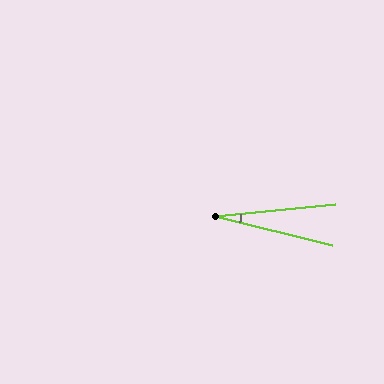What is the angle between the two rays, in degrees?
Approximately 19 degrees.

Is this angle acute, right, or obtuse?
It is acute.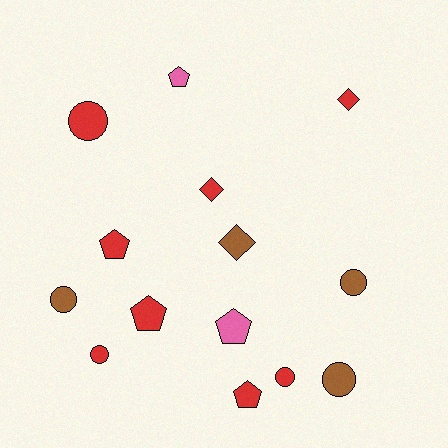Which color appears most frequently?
Red, with 8 objects.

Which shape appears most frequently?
Circle, with 6 objects.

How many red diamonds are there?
There are 2 red diamonds.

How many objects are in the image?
There are 14 objects.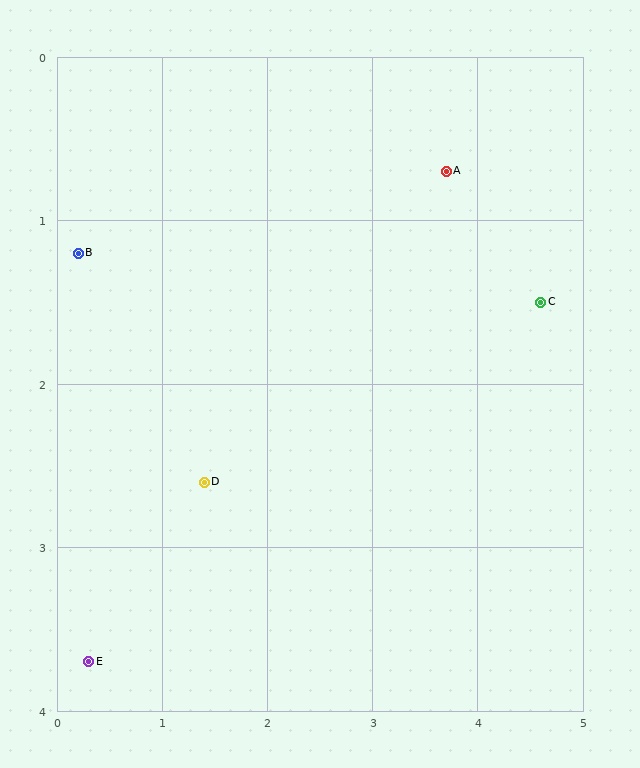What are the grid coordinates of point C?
Point C is at approximately (4.6, 1.5).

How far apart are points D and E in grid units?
Points D and E are about 1.6 grid units apart.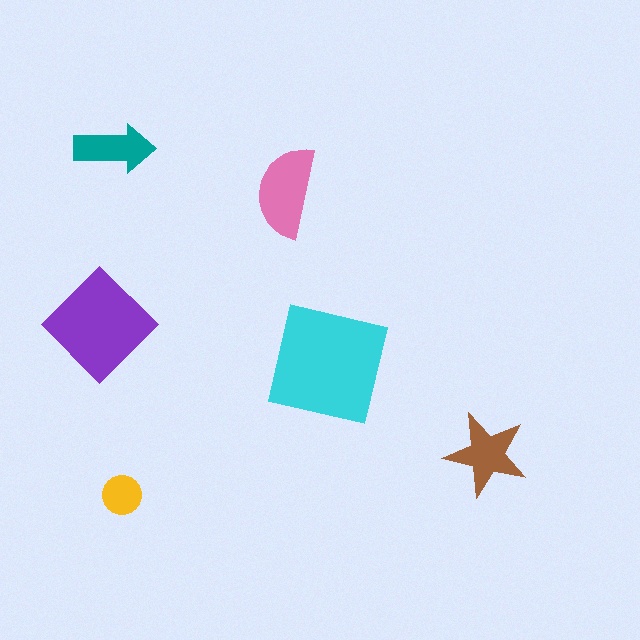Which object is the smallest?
The yellow circle.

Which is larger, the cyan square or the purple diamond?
The cyan square.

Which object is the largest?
The cyan square.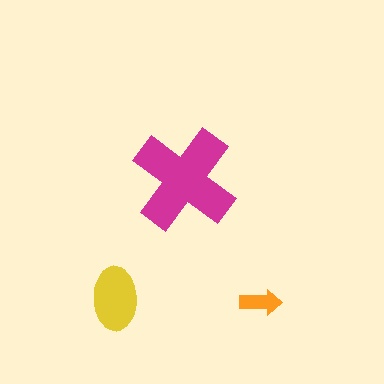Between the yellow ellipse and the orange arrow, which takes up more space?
The yellow ellipse.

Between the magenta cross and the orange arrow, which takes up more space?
The magenta cross.